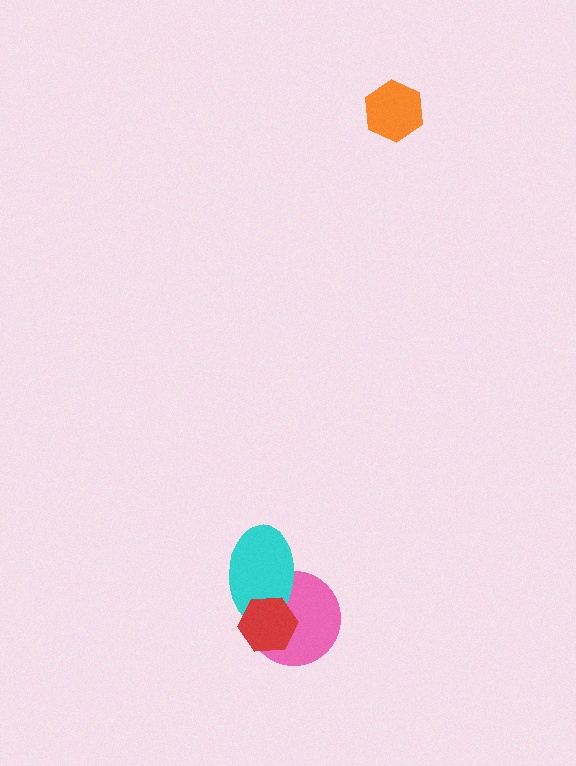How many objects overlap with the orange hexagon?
0 objects overlap with the orange hexagon.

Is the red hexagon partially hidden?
No, no other shape covers it.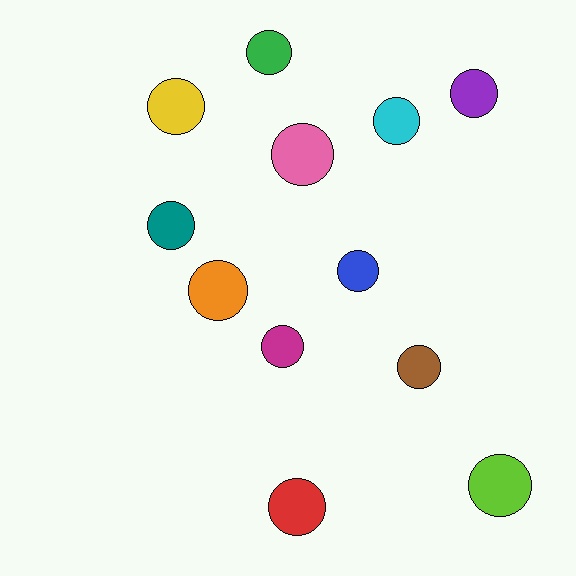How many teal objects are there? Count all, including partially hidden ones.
There is 1 teal object.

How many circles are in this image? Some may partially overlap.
There are 12 circles.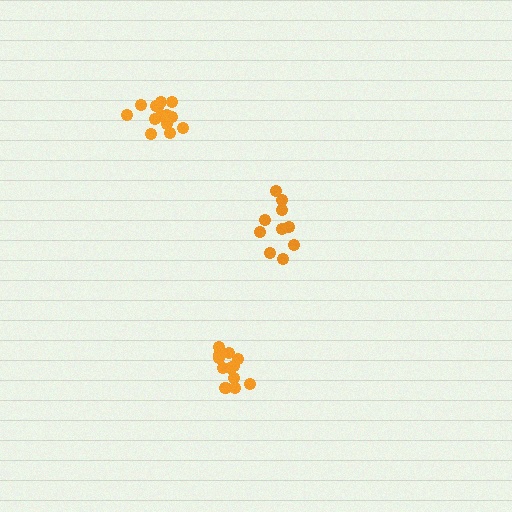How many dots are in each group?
Group 1: 13 dots, Group 2: 10 dots, Group 3: 15 dots (38 total).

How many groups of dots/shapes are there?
There are 3 groups.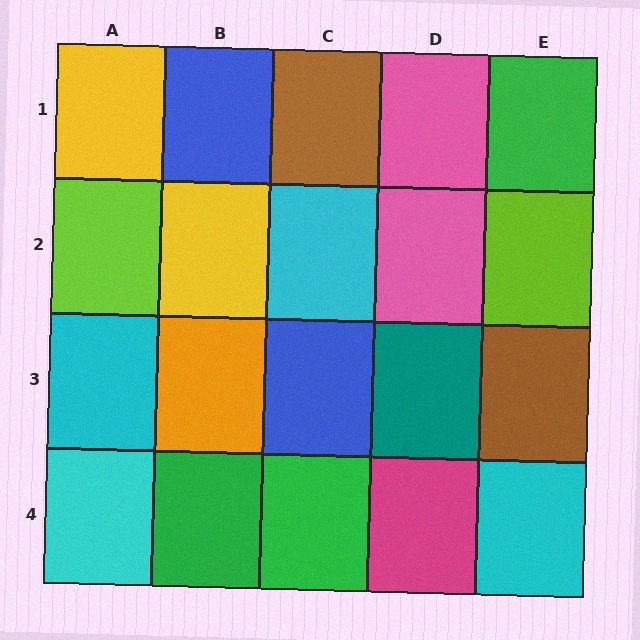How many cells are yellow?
2 cells are yellow.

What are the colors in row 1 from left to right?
Yellow, blue, brown, pink, green.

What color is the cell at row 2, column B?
Yellow.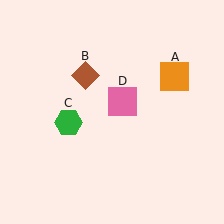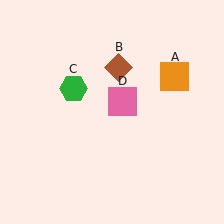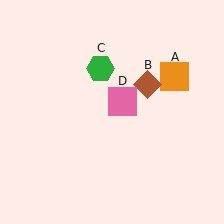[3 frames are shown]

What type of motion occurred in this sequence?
The brown diamond (object B), green hexagon (object C) rotated clockwise around the center of the scene.